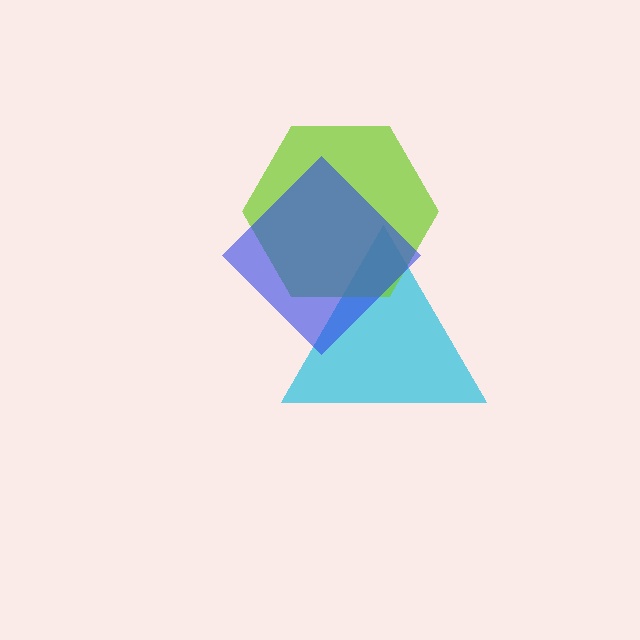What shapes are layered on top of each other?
The layered shapes are: a cyan triangle, a lime hexagon, a blue diamond.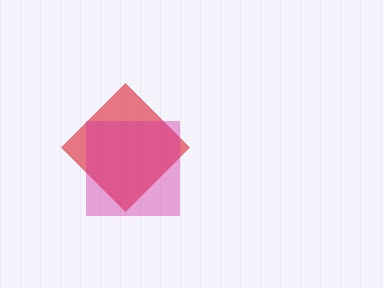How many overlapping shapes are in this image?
There are 2 overlapping shapes in the image.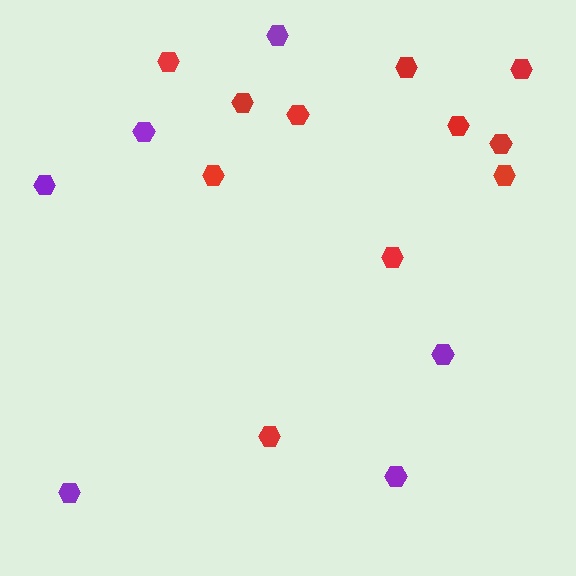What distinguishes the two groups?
There are 2 groups: one group of purple hexagons (6) and one group of red hexagons (11).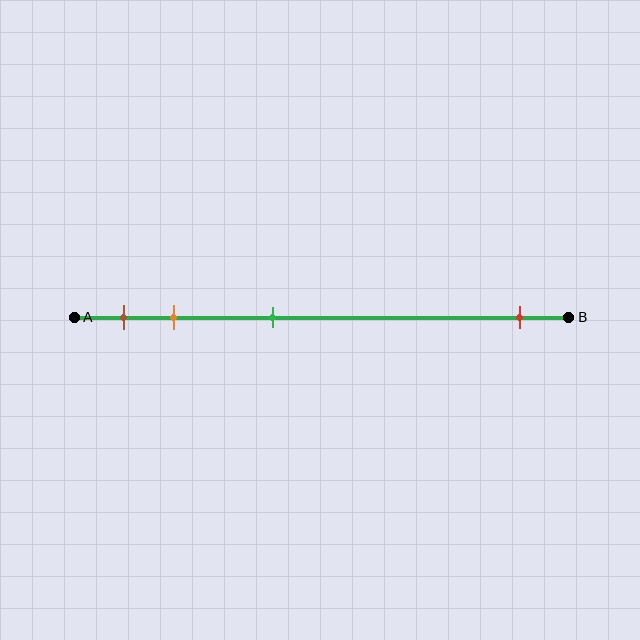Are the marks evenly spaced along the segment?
No, the marks are not evenly spaced.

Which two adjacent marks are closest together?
The brown and orange marks are the closest adjacent pair.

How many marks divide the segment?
There are 4 marks dividing the segment.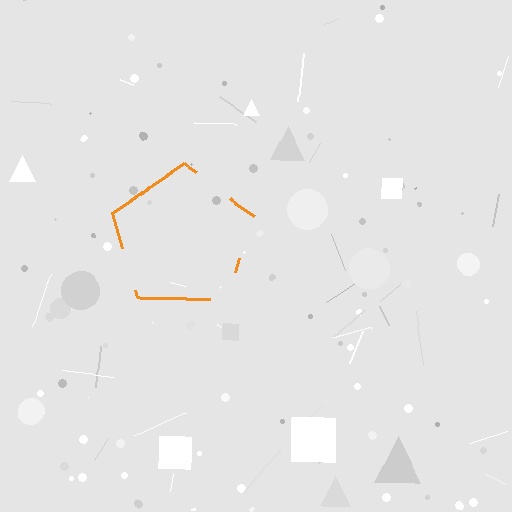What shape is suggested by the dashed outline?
The dashed outline suggests a pentagon.